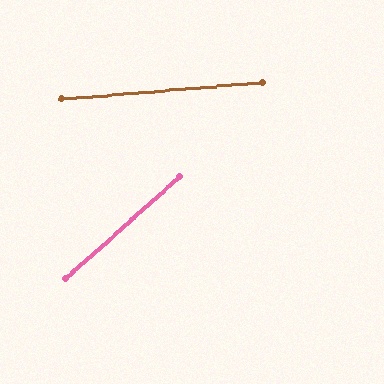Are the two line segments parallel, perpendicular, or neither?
Neither parallel nor perpendicular — they differ by about 37°.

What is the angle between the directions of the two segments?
Approximately 37 degrees.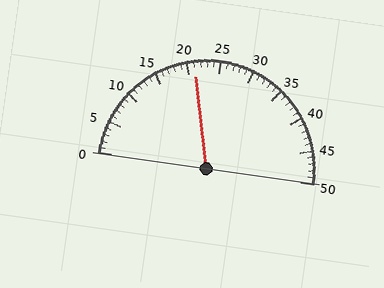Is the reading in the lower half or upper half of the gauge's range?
The reading is in the lower half of the range (0 to 50).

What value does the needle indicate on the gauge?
The needle indicates approximately 21.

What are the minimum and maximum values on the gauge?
The gauge ranges from 0 to 50.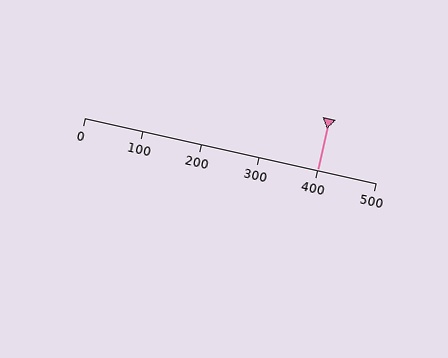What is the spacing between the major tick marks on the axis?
The major ticks are spaced 100 apart.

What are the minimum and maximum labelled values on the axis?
The axis runs from 0 to 500.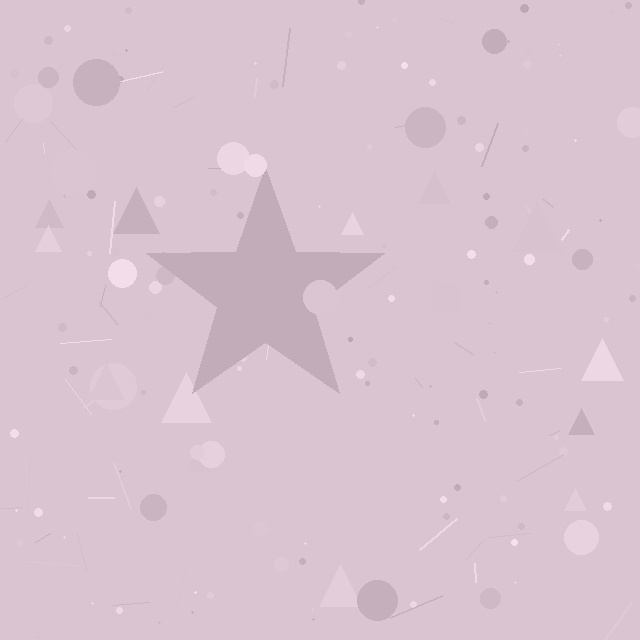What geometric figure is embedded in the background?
A star is embedded in the background.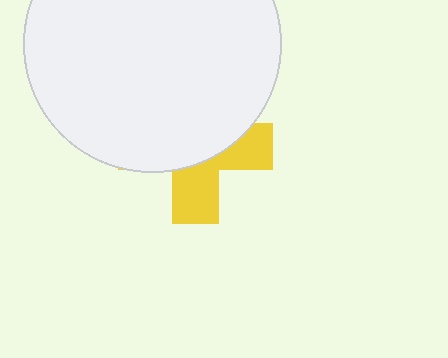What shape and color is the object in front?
The object in front is a white circle.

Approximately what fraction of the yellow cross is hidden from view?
Roughly 62% of the yellow cross is hidden behind the white circle.